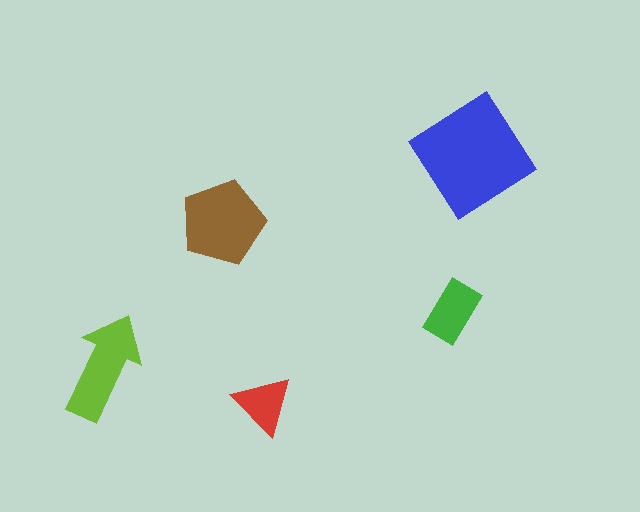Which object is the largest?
The blue diamond.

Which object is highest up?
The blue diamond is topmost.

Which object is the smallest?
The red triangle.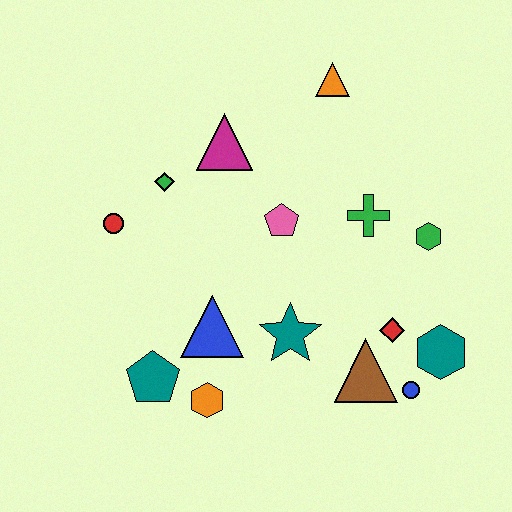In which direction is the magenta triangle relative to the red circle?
The magenta triangle is to the right of the red circle.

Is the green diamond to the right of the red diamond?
No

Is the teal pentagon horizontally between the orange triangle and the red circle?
Yes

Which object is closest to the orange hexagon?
The teal pentagon is closest to the orange hexagon.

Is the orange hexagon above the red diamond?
No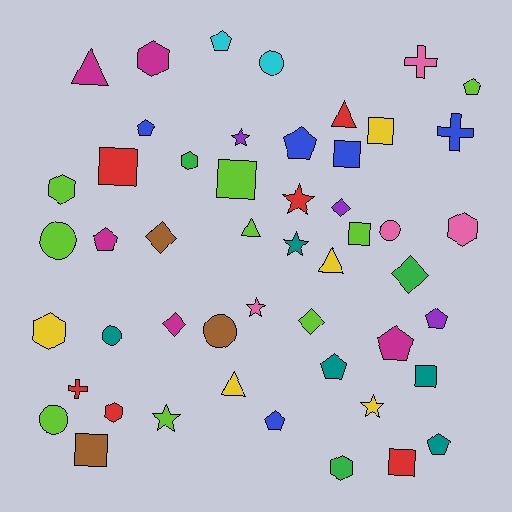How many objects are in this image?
There are 50 objects.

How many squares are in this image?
There are 8 squares.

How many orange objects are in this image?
There are no orange objects.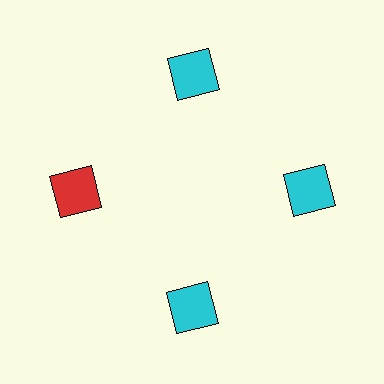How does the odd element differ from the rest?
It has a different color: red instead of cyan.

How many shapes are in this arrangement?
There are 4 shapes arranged in a ring pattern.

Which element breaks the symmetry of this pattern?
The red square at roughly the 9 o'clock position breaks the symmetry. All other shapes are cyan squares.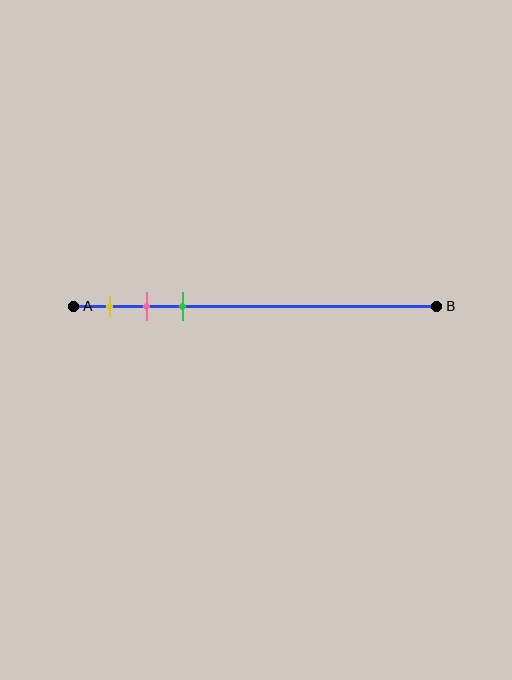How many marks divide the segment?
There are 3 marks dividing the segment.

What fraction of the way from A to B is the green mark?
The green mark is approximately 30% (0.3) of the way from A to B.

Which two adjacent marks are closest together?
The pink and green marks are the closest adjacent pair.